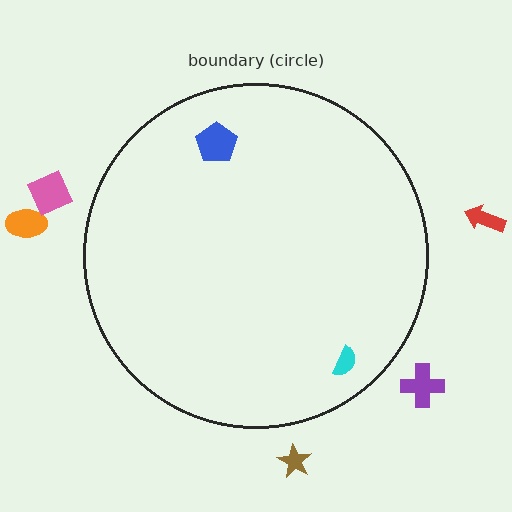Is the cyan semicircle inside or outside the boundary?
Inside.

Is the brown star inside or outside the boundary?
Outside.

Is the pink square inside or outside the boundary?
Outside.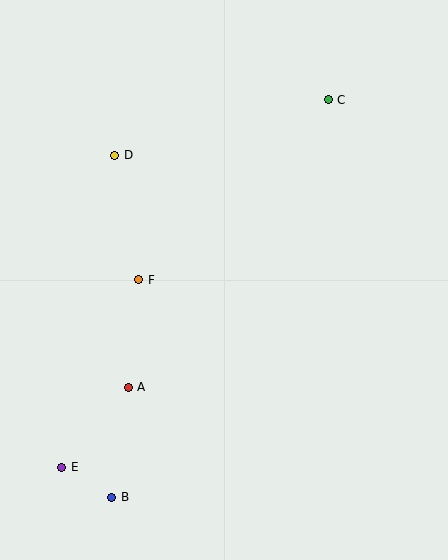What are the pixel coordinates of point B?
Point B is at (112, 497).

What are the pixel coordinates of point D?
Point D is at (115, 155).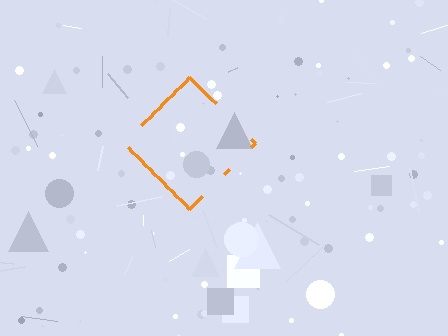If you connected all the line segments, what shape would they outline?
They would outline a diamond.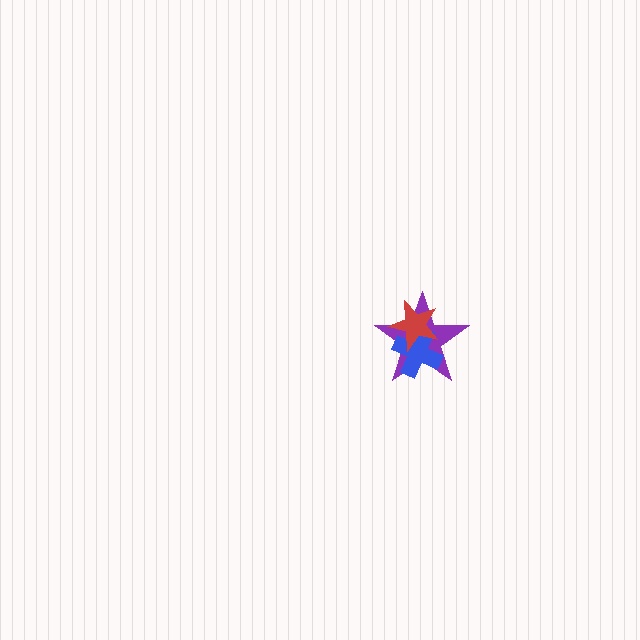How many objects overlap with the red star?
2 objects overlap with the red star.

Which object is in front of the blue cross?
The red star is in front of the blue cross.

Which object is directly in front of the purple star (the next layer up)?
The blue cross is directly in front of the purple star.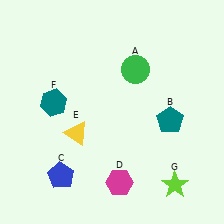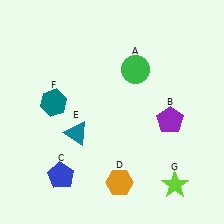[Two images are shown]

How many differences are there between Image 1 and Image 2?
There are 3 differences between the two images.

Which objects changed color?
B changed from teal to purple. D changed from magenta to orange. E changed from yellow to teal.